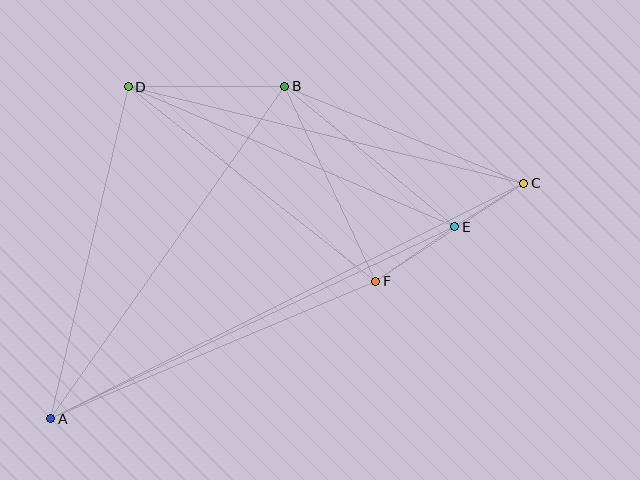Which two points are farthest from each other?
Points A and C are farthest from each other.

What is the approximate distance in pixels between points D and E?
The distance between D and E is approximately 355 pixels.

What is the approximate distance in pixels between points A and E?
The distance between A and E is approximately 447 pixels.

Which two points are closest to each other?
Points C and E are closest to each other.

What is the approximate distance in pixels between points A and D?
The distance between A and D is approximately 341 pixels.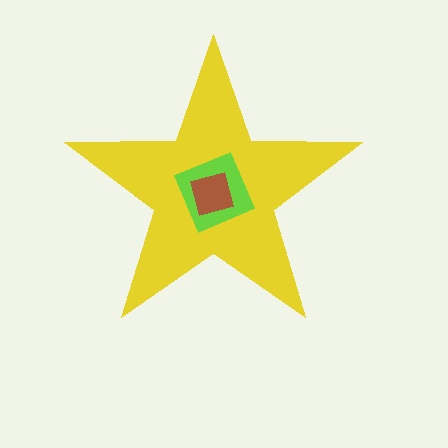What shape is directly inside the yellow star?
The lime diamond.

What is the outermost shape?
The yellow star.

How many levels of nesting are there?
3.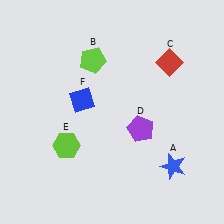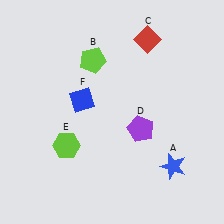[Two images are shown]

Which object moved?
The red diamond (C) moved up.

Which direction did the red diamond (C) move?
The red diamond (C) moved up.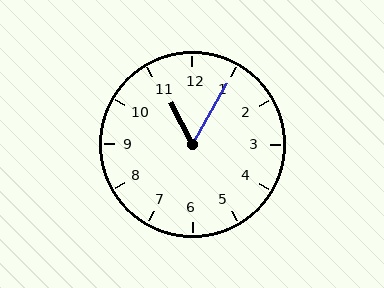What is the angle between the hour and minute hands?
Approximately 58 degrees.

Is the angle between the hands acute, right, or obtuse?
It is acute.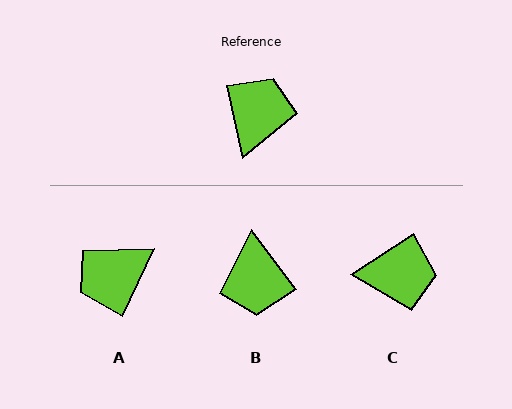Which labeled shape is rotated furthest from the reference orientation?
B, about 156 degrees away.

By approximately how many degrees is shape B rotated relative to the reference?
Approximately 156 degrees clockwise.